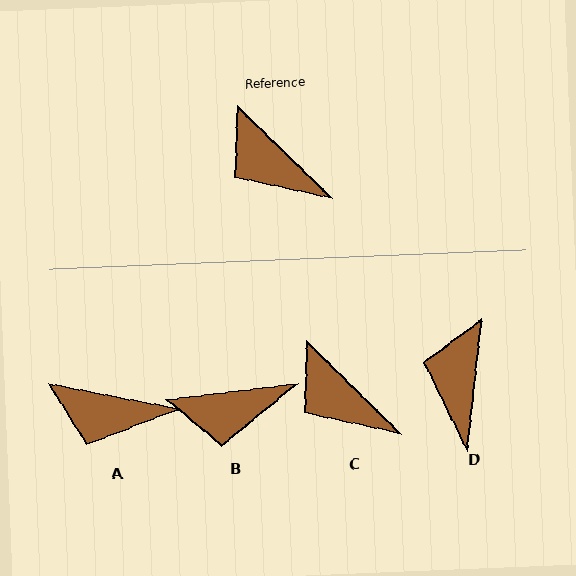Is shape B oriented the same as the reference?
No, it is off by about 52 degrees.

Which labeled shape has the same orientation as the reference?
C.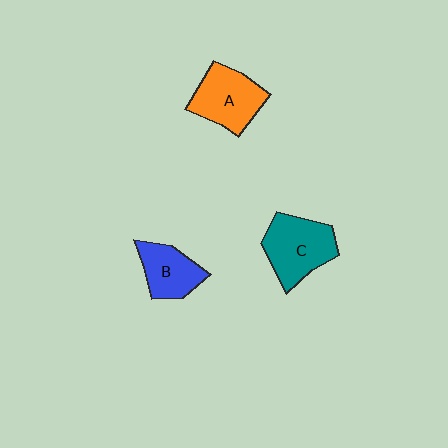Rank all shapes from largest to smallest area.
From largest to smallest: C (teal), A (orange), B (blue).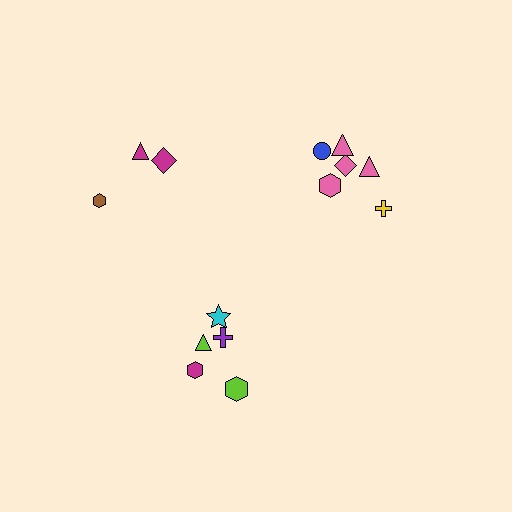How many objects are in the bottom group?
There are 5 objects.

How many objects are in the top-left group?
There are 3 objects.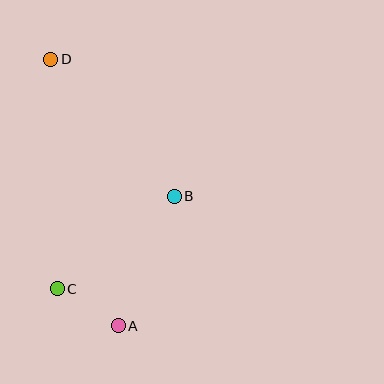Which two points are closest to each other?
Points A and C are closest to each other.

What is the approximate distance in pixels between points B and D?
The distance between B and D is approximately 185 pixels.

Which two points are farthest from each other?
Points A and D are farthest from each other.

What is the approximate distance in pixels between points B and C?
The distance between B and C is approximately 149 pixels.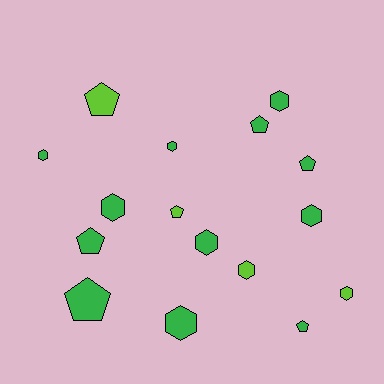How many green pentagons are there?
There are 5 green pentagons.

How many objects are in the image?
There are 16 objects.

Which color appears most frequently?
Green, with 12 objects.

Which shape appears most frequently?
Hexagon, with 9 objects.